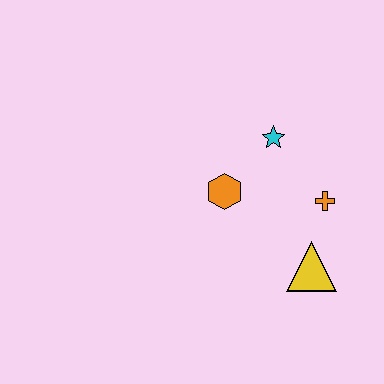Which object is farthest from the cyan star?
The yellow triangle is farthest from the cyan star.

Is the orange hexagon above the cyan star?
No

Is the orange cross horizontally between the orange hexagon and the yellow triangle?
No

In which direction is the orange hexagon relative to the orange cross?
The orange hexagon is to the left of the orange cross.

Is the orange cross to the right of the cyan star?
Yes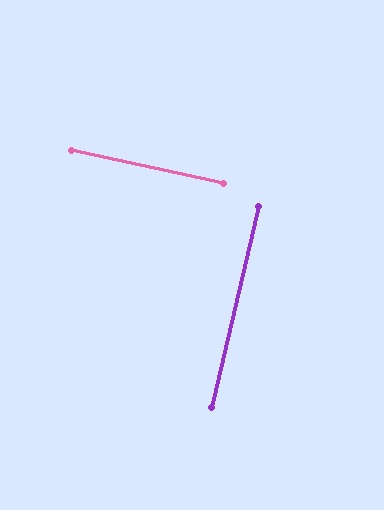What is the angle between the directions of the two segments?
Approximately 89 degrees.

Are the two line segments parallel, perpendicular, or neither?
Perpendicular — they meet at approximately 89°.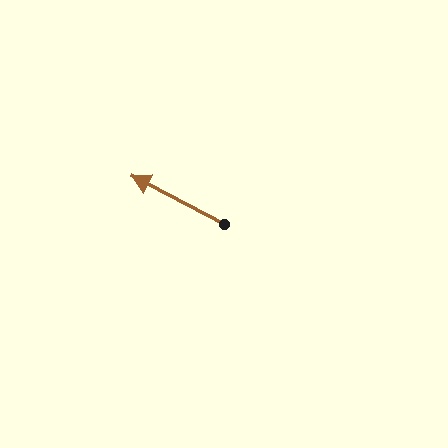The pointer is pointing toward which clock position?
Roughly 10 o'clock.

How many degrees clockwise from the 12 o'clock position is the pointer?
Approximately 298 degrees.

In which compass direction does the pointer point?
Northwest.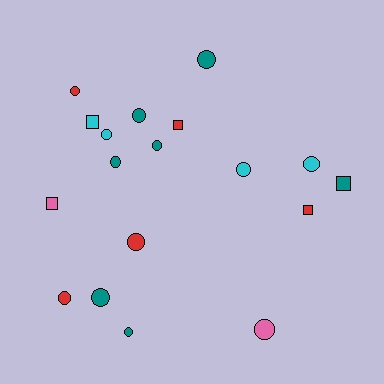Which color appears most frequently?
Teal, with 7 objects.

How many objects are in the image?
There are 18 objects.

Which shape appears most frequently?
Circle, with 13 objects.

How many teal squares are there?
There is 1 teal square.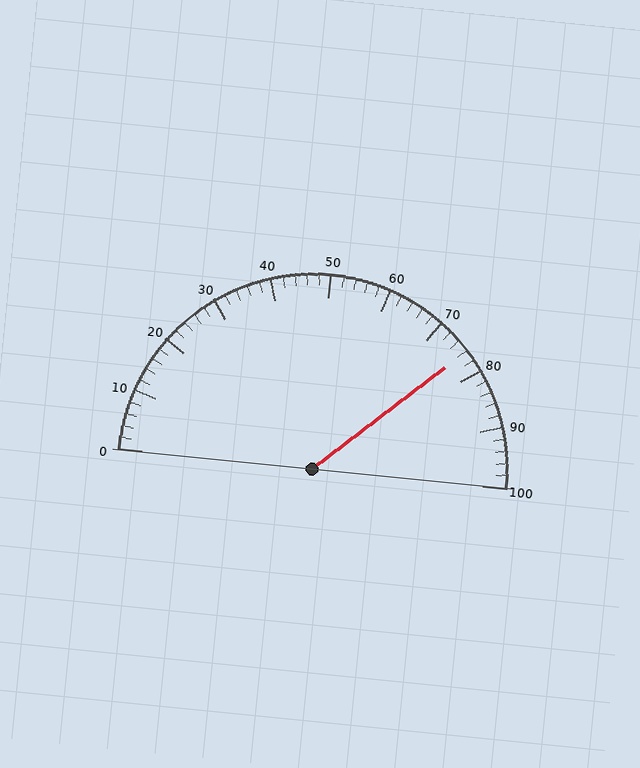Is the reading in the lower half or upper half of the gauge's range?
The reading is in the upper half of the range (0 to 100).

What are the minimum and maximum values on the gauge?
The gauge ranges from 0 to 100.